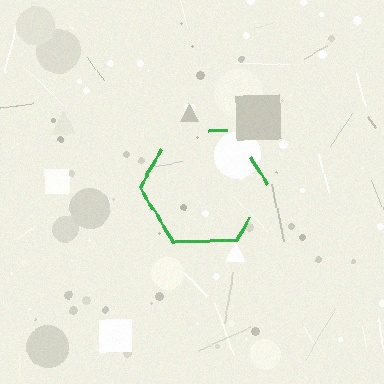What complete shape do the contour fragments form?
The contour fragments form a hexagon.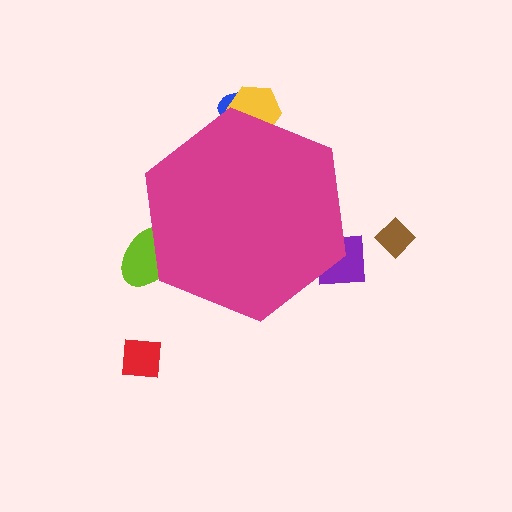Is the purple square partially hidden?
Yes, the purple square is partially hidden behind the magenta hexagon.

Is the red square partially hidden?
No, the red square is fully visible.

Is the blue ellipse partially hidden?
Yes, the blue ellipse is partially hidden behind the magenta hexagon.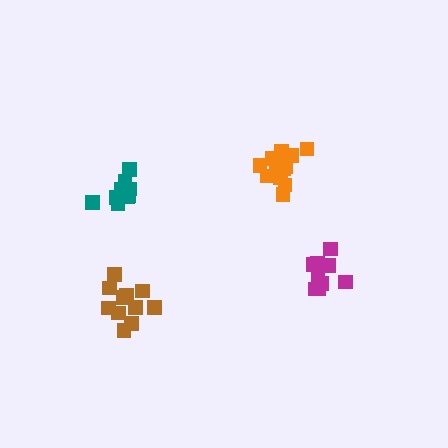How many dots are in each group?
Group 1: 11 dots, Group 2: 11 dots, Group 3: 14 dots, Group 4: 9 dots (45 total).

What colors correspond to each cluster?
The clusters are colored: brown, magenta, orange, teal.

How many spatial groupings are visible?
There are 4 spatial groupings.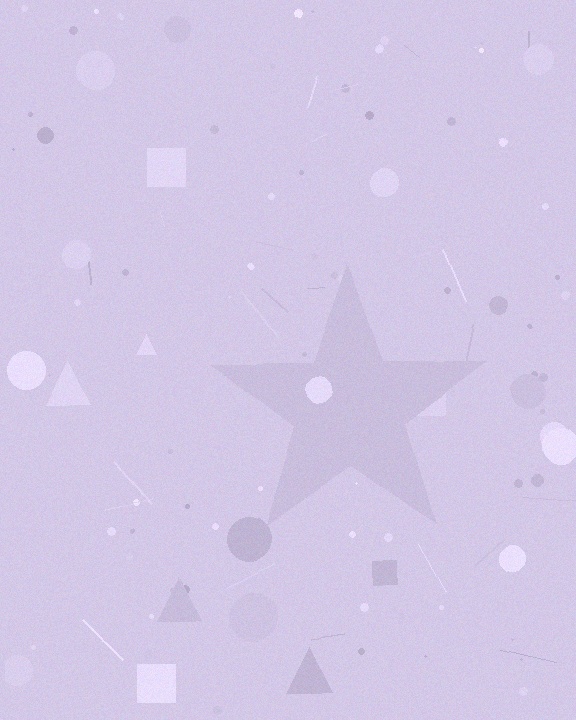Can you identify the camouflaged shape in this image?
The camouflaged shape is a star.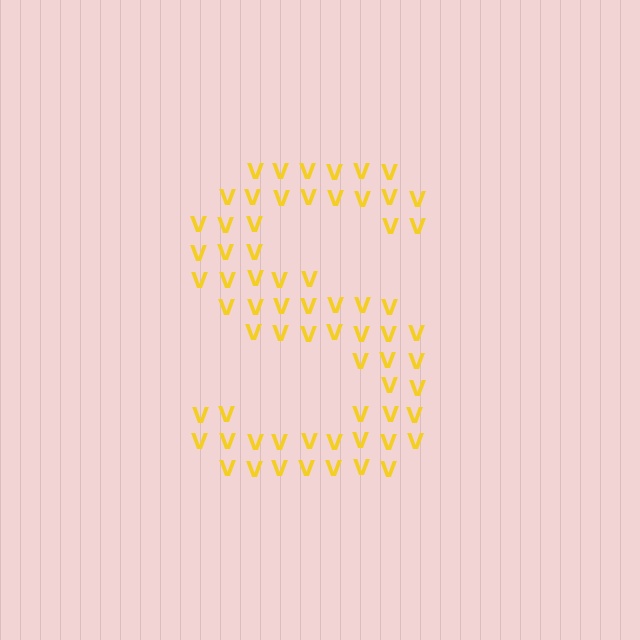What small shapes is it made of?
It is made of small letter V's.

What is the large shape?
The large shape is the letter S.